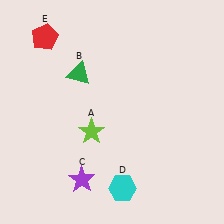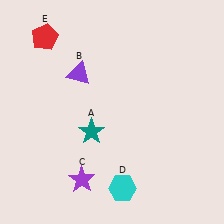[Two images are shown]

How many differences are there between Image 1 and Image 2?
There are 2 differences between the two images.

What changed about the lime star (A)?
In Image 1, A is lime. In Image 2, it changed to teal.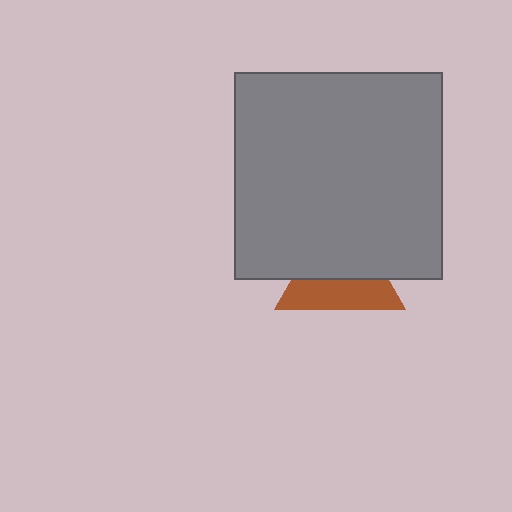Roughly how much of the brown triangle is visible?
About half of it is visible (roughly 45%).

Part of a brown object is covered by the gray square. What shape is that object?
It is a triangle.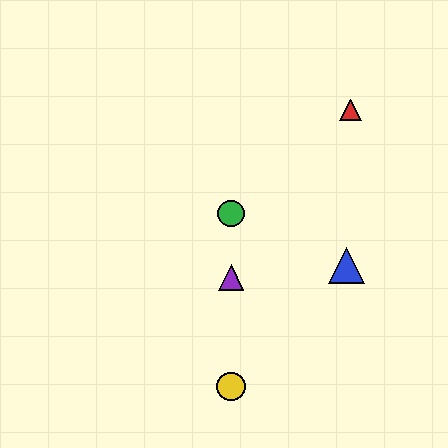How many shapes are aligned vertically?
3 shapes (the green circle, the yellow circle, the purple triangle) are aligned vertically.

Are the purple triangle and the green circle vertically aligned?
Yes, both are at x≈231.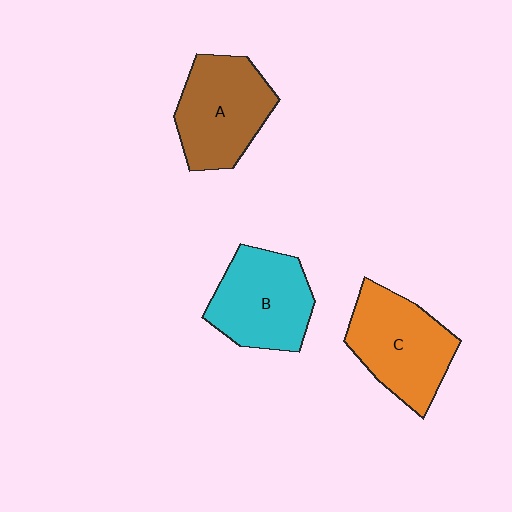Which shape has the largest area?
Shape C (orange).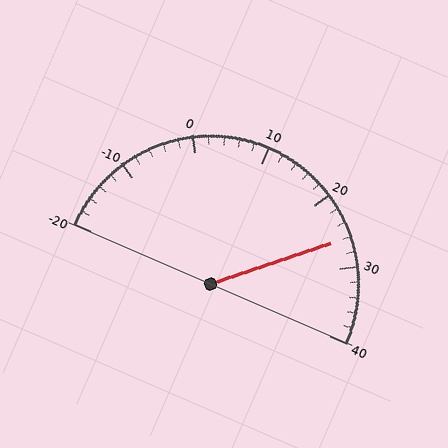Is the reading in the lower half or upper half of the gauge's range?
The reading is in the upper half of the range (-20 to 40).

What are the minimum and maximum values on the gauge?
The gauge ranges from -20 to 40.